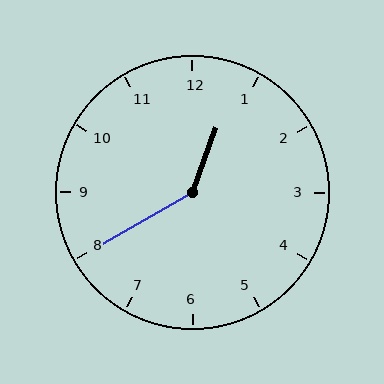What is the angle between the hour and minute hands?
Approximately 140 degrees.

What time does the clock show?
12:40.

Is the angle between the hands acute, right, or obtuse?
It is obtuse.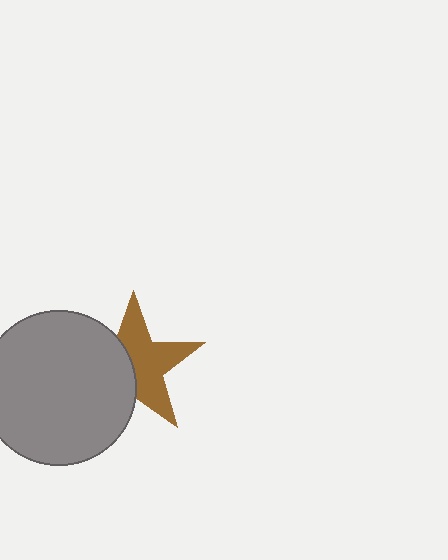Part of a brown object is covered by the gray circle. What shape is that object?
It is a star.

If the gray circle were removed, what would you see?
You would see the complete brown star.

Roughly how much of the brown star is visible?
About half of it is visible (roughly 57%).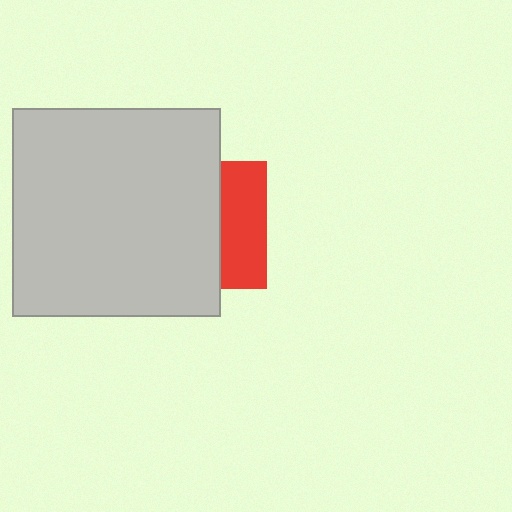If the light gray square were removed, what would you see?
You would see the complete red square.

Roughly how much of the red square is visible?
A small part of it is visible (roughly 36%).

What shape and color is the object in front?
The object in front is a light gray square.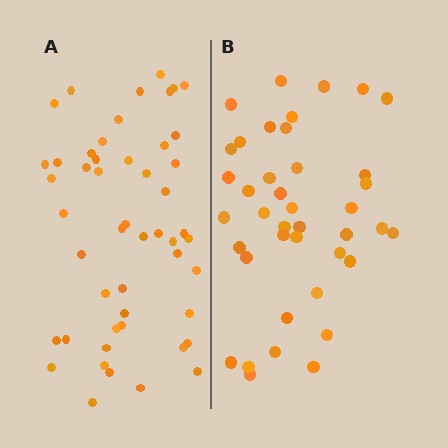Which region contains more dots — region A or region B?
Region A (the left region) has more dots.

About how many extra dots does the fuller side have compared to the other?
Region A has roughly 10 or so more dots than region B.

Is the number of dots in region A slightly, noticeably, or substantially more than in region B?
Region A has noticeably more, but not dramatically so. The ratio is roughly 1.2 to 1.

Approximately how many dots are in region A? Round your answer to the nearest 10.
About 50 dots.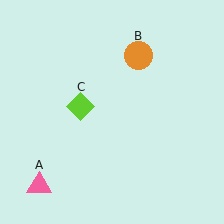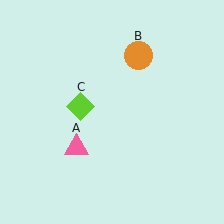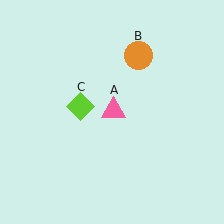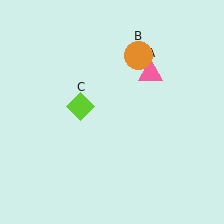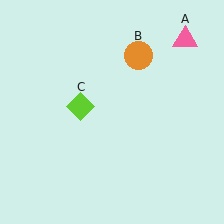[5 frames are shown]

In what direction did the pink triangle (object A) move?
The pink triangle (object A) moved up and to the right.